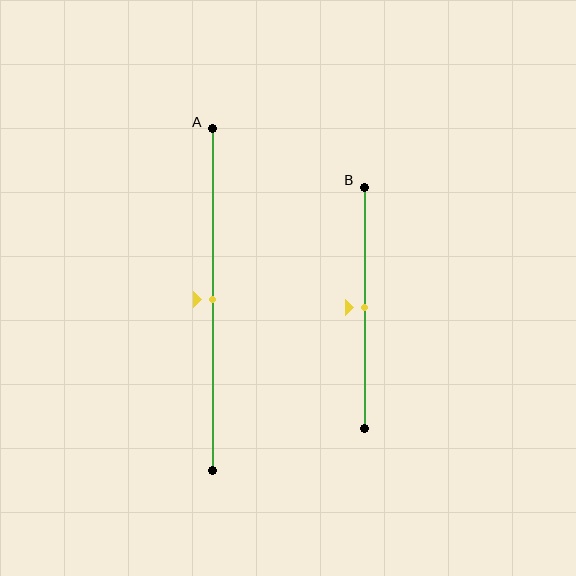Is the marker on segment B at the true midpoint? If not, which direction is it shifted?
Yes, the marker on segment B is at the true midpoint.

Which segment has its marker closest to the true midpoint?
Segment A has its marker closest to the true midpoint.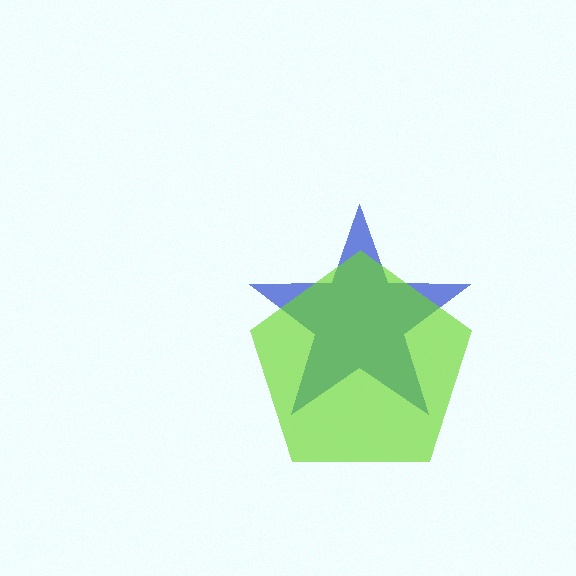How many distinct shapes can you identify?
There are 2 distinct shapes: a blue star, a lime pentagon.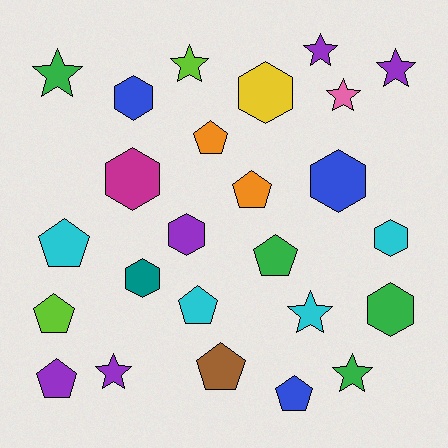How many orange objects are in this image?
There are 2 orange objects.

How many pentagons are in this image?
There are 9 pentagons.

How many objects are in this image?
There are 25 objects.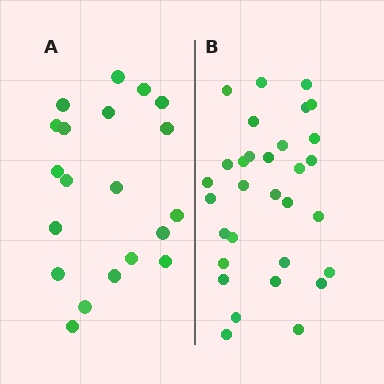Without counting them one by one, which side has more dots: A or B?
Region B (the right region) has more dots.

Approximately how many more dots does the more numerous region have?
Region B has roughly 12 or so more dots than region A.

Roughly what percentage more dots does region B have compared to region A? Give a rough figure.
About 55% more.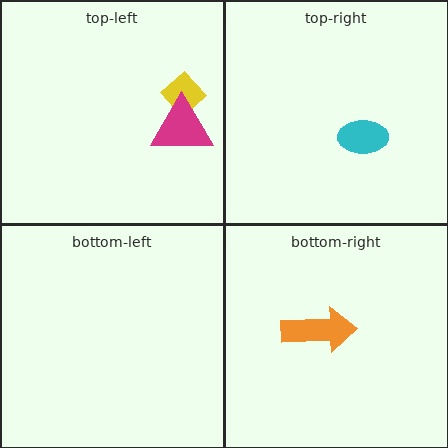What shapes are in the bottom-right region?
The orange arrow.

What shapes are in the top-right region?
The cyan ellipse.